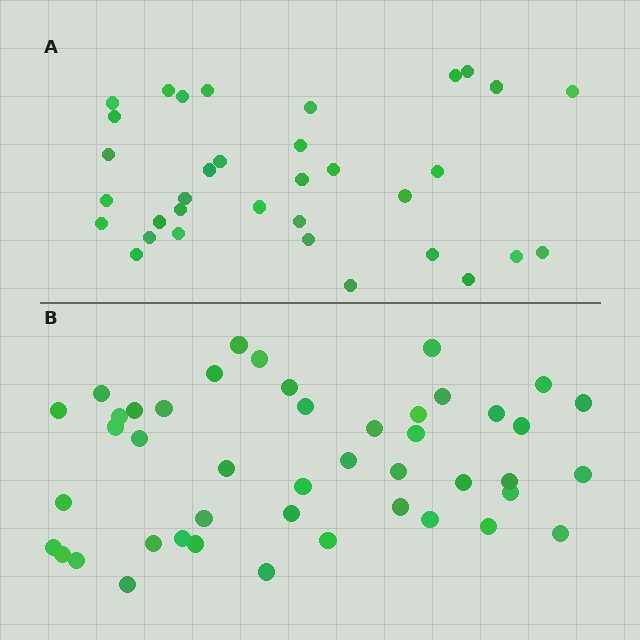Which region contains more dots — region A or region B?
Region B (the bottom region) has more dots.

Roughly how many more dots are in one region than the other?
Region B has roughly 12 or so more dots than region A.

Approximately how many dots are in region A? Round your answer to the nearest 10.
About 30 dots. (The exact count is 34, which rounds to 30.)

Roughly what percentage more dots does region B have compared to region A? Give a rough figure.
About 30% more.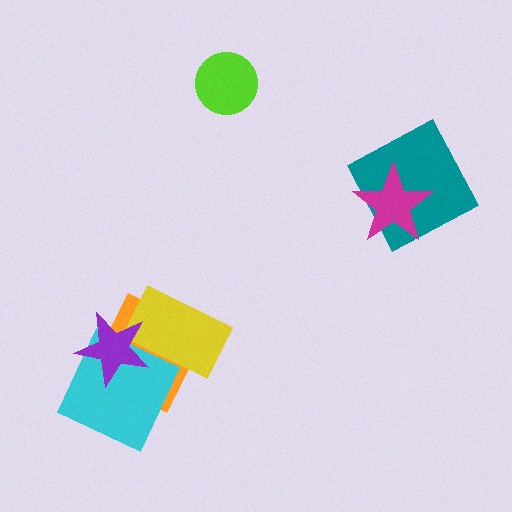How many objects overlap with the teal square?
1 object overlaps with the teal square.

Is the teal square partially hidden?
Yes, it is partially covered by another shape.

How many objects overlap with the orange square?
3 objects overlap with the orange square.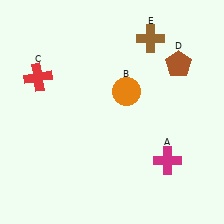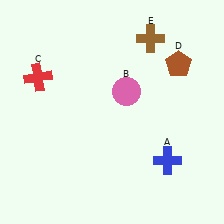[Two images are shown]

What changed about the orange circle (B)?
In Image 1, B is orange. In Image 2, it changed to pink.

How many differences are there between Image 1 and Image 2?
There are 2 differences between the two images.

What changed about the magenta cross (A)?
In Image 1, A is magenta. In Image 2, it changed to blue.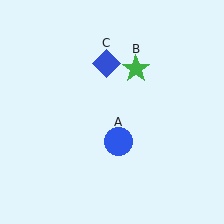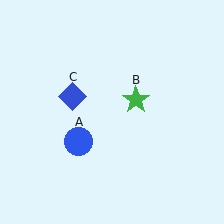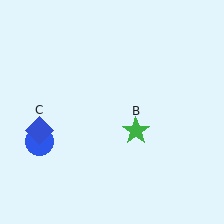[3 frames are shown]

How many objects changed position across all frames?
3 objects changed position: blue circle (object A), green star (object B), blue diamond (object C).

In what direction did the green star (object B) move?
The green star (object B) moved down.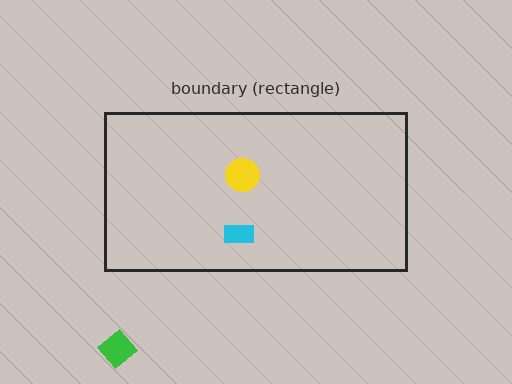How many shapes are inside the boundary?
2 inside, 1 outside.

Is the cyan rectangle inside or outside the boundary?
Inside.